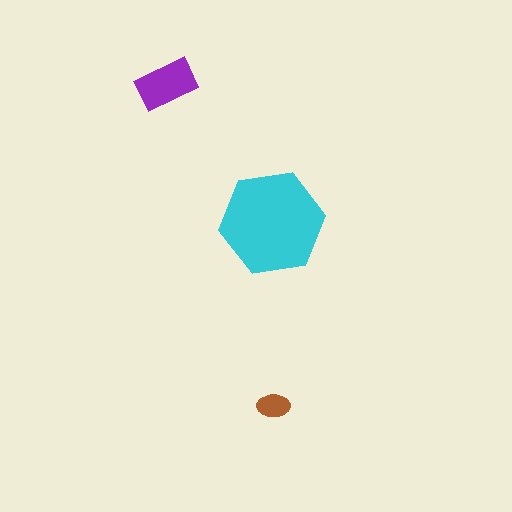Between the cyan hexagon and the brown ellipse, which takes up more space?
The cyan hexagon.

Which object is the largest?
The cyan hexagon.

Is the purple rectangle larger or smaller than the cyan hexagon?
Smaller.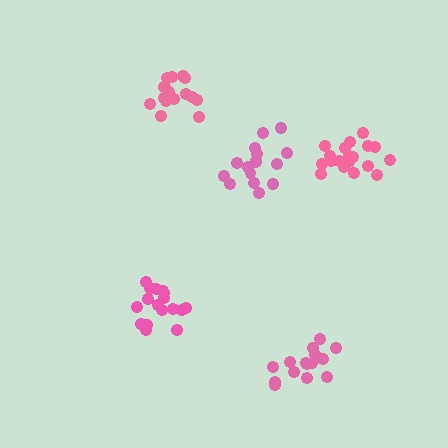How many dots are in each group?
Group 1: 17 dots, Group 2: 16 dots, Group 3: 17 dots, Group 4: 15 dots, Group 5: 21 dots (86 total).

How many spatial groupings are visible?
There are 5 spatial groupings.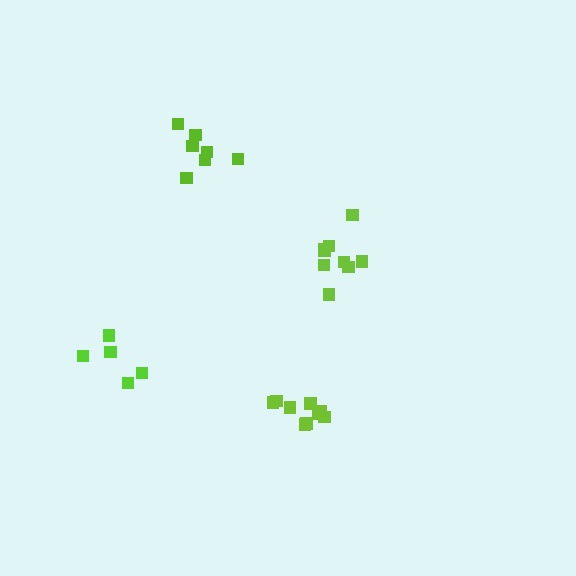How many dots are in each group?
Group 1: 7 dots, Group 2: 9 dots, Group 3: 9 dots, Group 4: 5 dots (30 total).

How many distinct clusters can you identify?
There are 4 distinct clusters.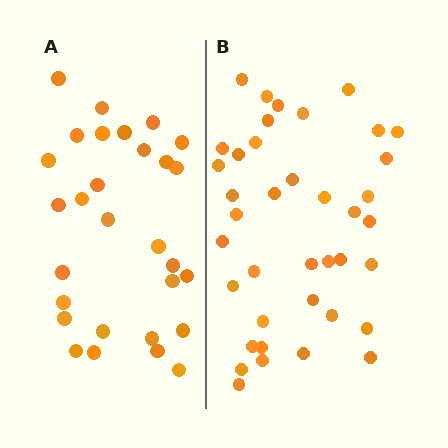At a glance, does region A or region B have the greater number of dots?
Region B (the right region) has more dots.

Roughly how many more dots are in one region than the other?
Region B has roughly 10 or so more dots than region A.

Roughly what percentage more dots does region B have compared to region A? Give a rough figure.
About 35% more.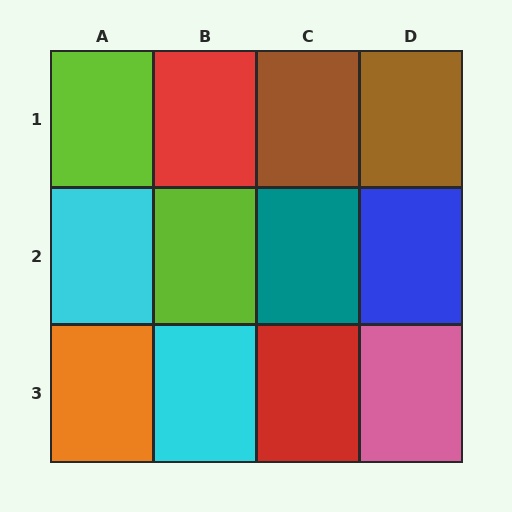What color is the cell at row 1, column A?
Lime.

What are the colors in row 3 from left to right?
Orange, cyan, red, pink.